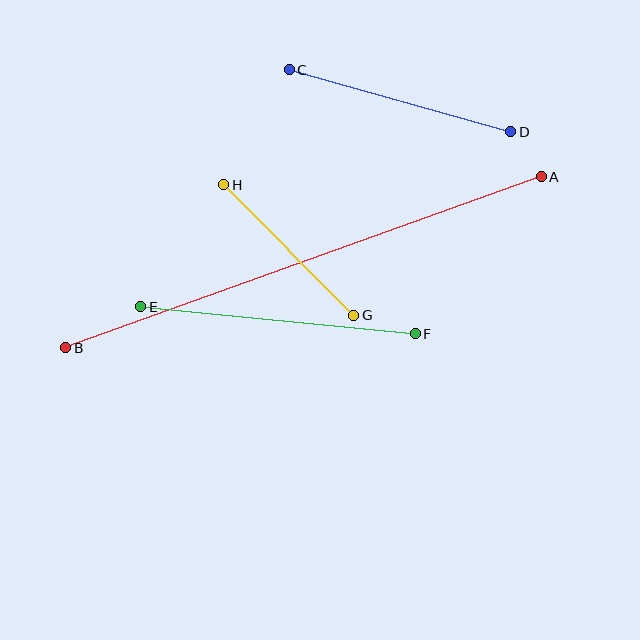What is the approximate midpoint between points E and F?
The midpoint is at approximately (278, 320) pixels.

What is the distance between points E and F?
The distance is approximately 276 pixels.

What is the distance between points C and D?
The distance is approximately 230 pixels.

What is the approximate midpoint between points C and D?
The midpoint is at approximately (400, 101) pixels.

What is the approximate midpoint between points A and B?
The midpoint is at approximately (304, 262) pixels.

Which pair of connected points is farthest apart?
Points A and B are farthest apart.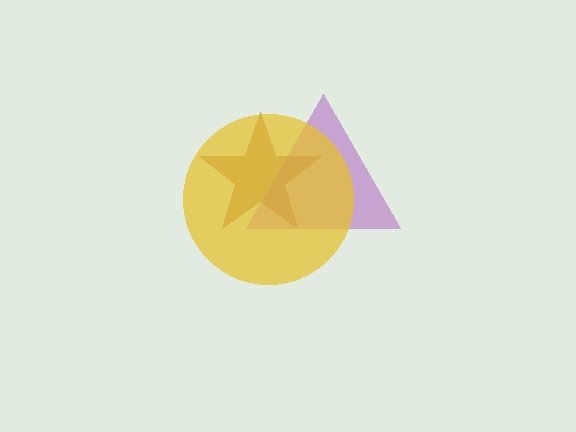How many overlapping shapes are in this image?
There are 3 overlapping shapes in the image.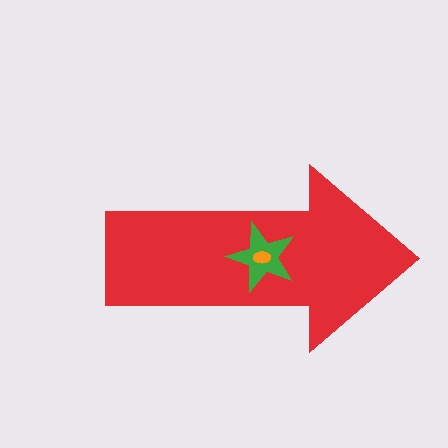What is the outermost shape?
The red arrow.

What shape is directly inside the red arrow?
The green star.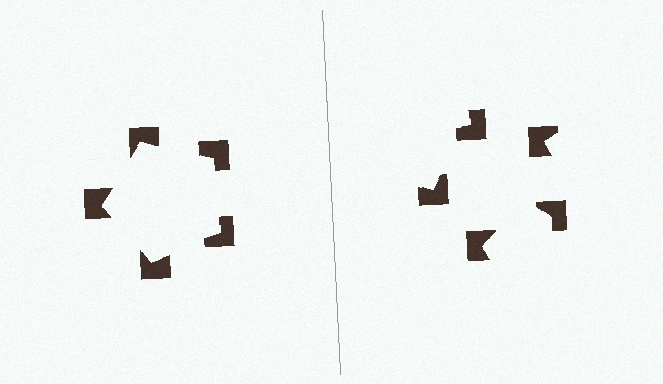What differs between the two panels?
The notched squares are positioned identically on both sides; only the wedge orientations differ. On the left they align to a pentagon; on the right they are misaligned.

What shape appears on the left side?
An illusory pentagon.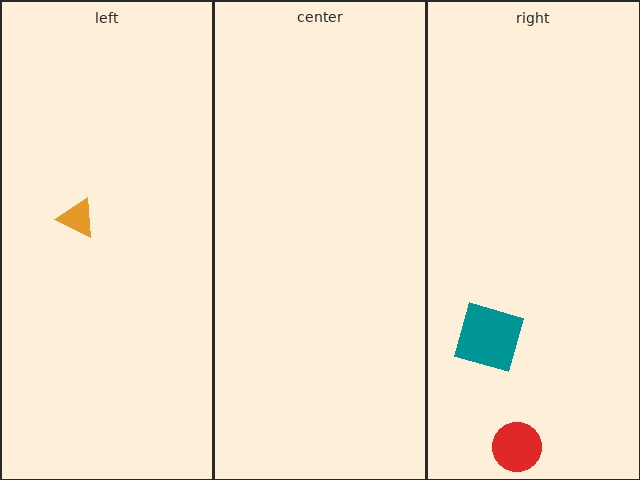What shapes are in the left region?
The orange triangle.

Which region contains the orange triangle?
The left region.